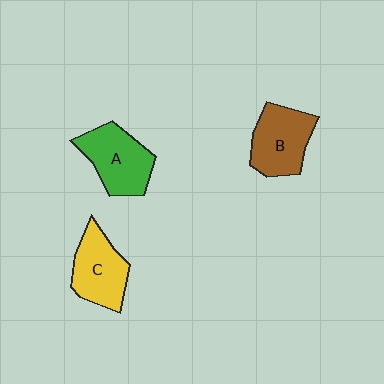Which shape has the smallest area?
Shape C (yellow).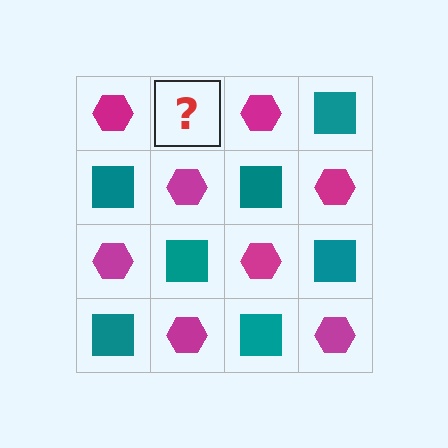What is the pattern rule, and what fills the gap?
The rule is that it alternates magenta hexagon and teal square in a checkerboard pattern. The gap should be filled with a teal square.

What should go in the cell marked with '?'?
The missing cell should contain a teal square.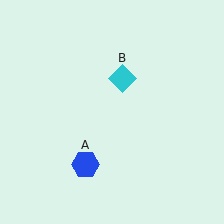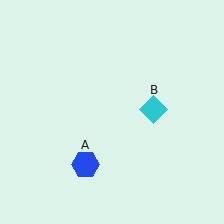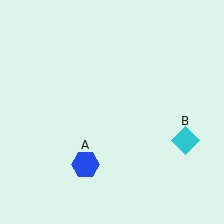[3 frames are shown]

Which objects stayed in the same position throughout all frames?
Blue hexagon (object A) remained stationary.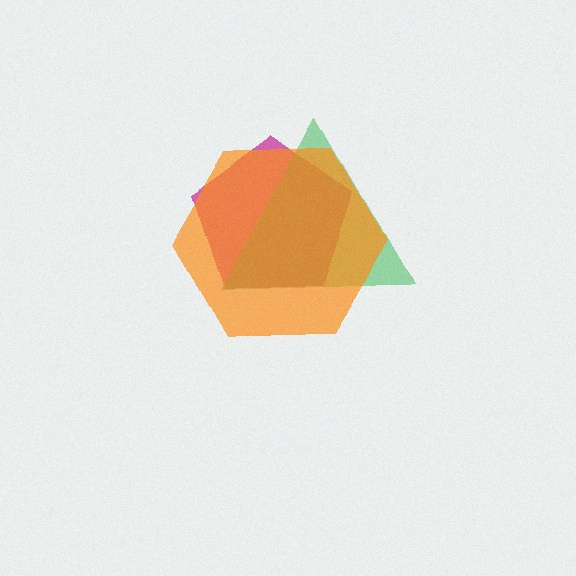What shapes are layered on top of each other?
The layered shapes are: a magenta pentagon, a green triangle, an orange hexagon.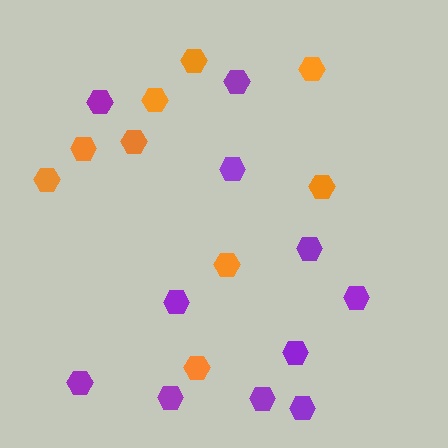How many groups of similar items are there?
There are 2 groups: one group of purple hexagons (11) and one group of orange hexagons (9).